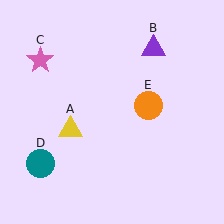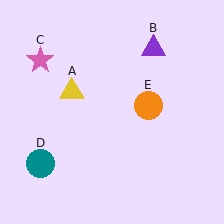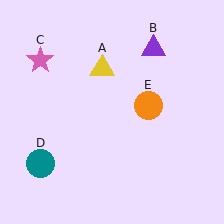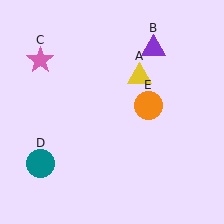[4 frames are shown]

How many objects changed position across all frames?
1 object changed position: yellow triangle (object A).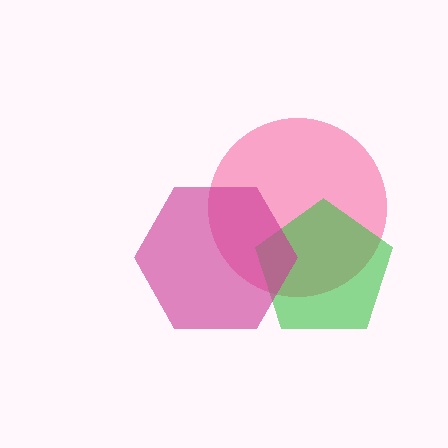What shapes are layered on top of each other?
The layered shapes are: a pink circle, a green pentagon, a magenta hexagon.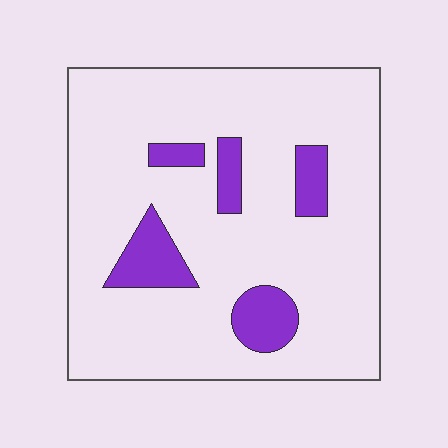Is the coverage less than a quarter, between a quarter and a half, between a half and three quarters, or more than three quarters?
Less than a quarter.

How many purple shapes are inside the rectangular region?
5.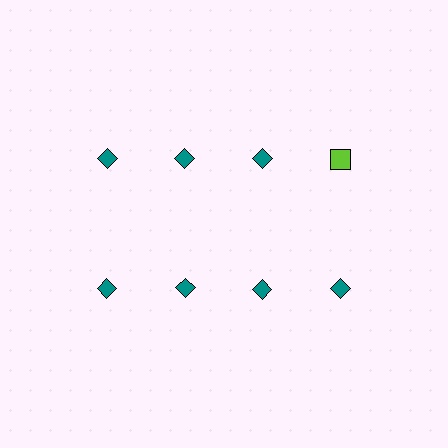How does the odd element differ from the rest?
It differs in both color (lime instead of teal) and shape (square instead of diamond).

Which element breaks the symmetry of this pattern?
The lime square in the top row, second from right column breaks the symmetry. All other shapes are teal diamonds.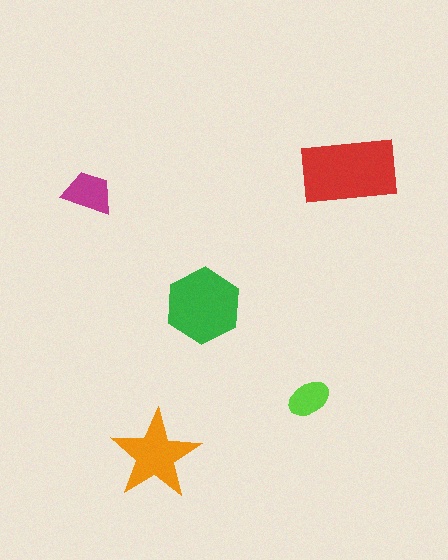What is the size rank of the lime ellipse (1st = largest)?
5th.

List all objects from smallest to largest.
The lime ellipse, the magenta trapezoid, the orange star, the green hexagon, the red rectangle.